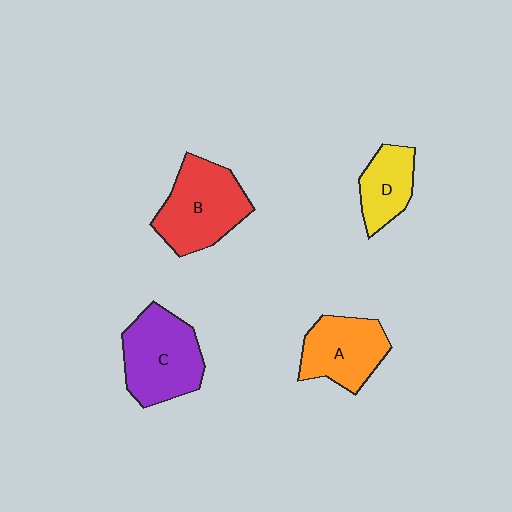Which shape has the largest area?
Shape B (red).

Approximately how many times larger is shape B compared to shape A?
Approximately 1.2 times.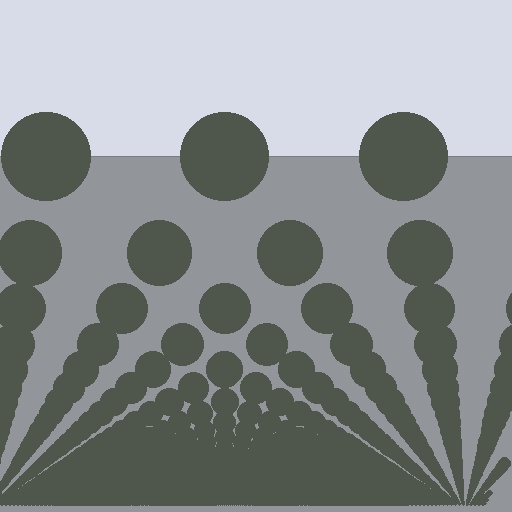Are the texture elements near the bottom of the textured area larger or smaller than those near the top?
Smaller. The gradient is inverted — elements near the bottom are smaller and denser.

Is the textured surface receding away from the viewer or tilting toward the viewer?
The surface appears to tilt toward the viewer. Texture elements get larger and sparser toward the top.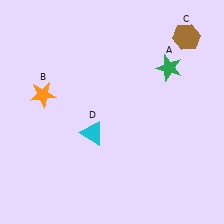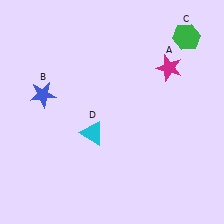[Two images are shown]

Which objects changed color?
A changed from green to magenta. B changed from orange to blue. C changed from brown to green.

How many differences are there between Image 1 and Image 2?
There are 3 differences between the two images.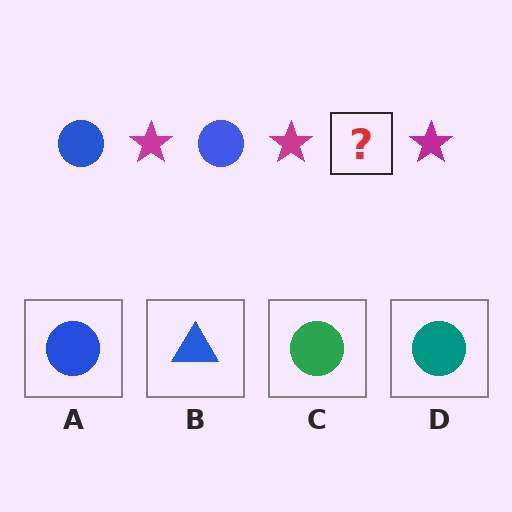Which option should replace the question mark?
Option A.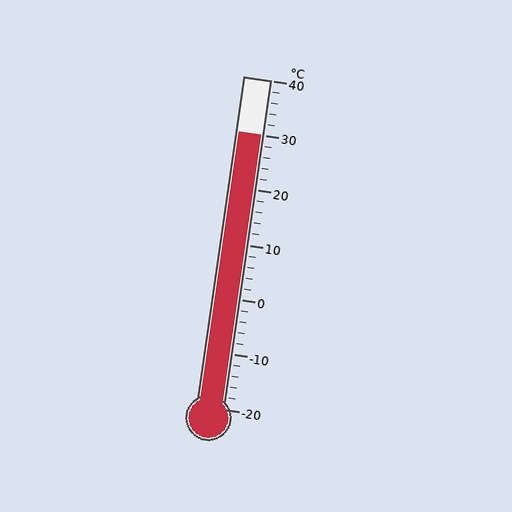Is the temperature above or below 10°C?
The temperature is above 10°C.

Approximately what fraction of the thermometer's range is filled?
The thermometer is filled to approximately 85% of its range.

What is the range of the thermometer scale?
The thermometer scale ranges from -20°C to 40°C.